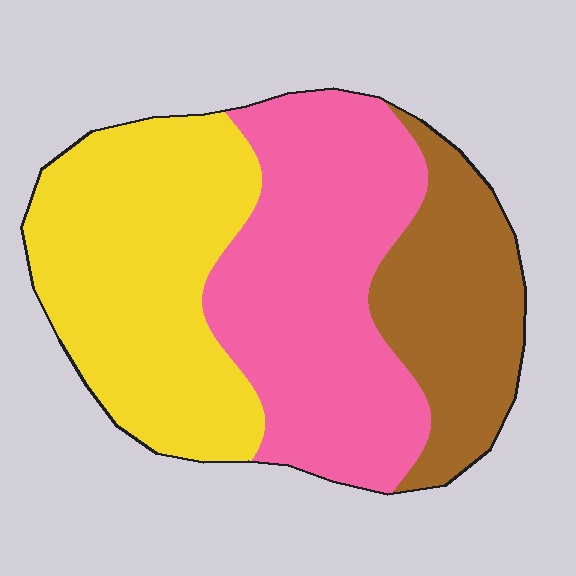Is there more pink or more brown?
Pink.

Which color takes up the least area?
Brown, at roughly 20%.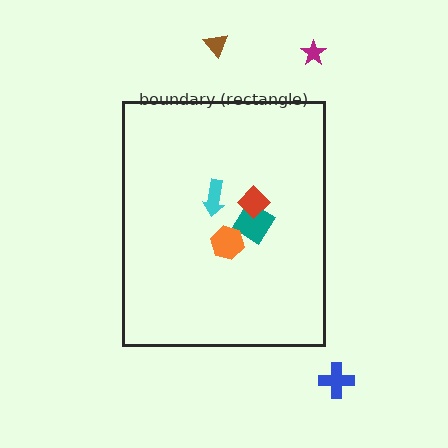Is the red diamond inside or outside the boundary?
Inside.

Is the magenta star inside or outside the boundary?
Outside.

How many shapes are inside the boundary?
4 inside, 3 outside.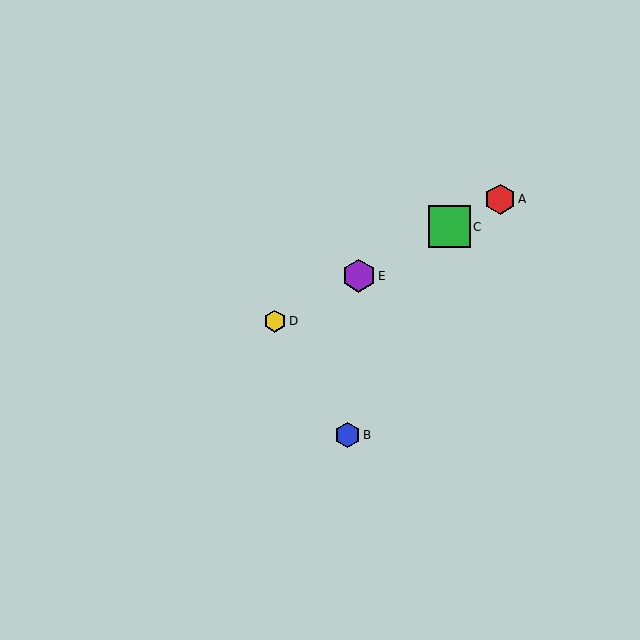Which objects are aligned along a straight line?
Objects A, C, D, E are aligned along a straight line.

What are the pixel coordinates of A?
Object A is at (500, 199).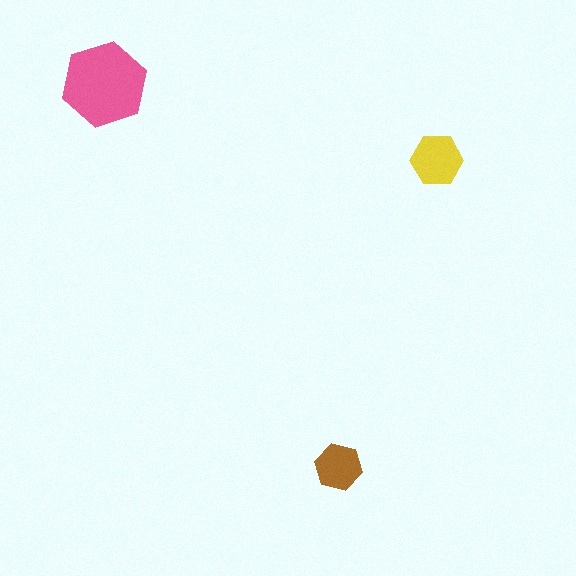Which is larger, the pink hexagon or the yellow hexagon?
The pink one.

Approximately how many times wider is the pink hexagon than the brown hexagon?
About 2 times wider.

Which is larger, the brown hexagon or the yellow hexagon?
The yellow one.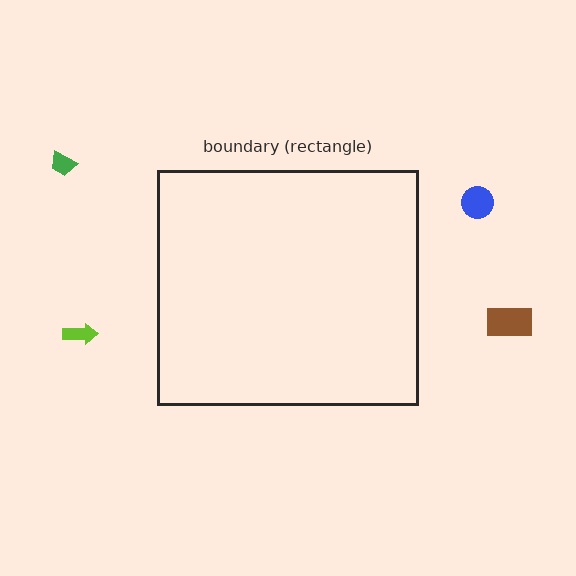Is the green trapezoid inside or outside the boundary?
Outside.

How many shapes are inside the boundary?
0 inside, 4 outside.